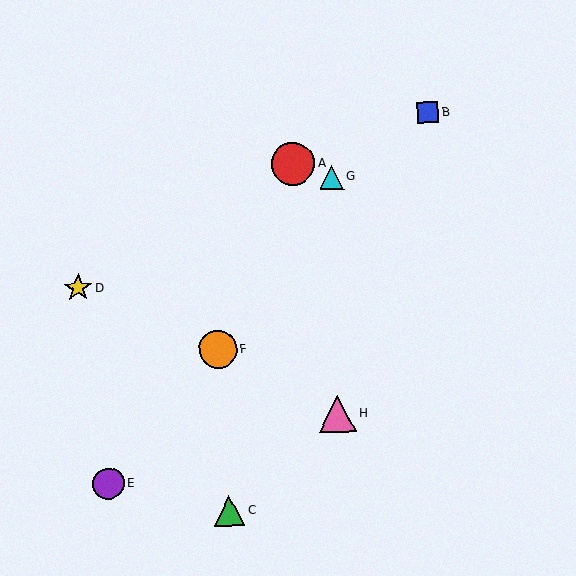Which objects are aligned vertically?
Objects G, H are aligned vertically.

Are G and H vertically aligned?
Yes, both are at x≈331.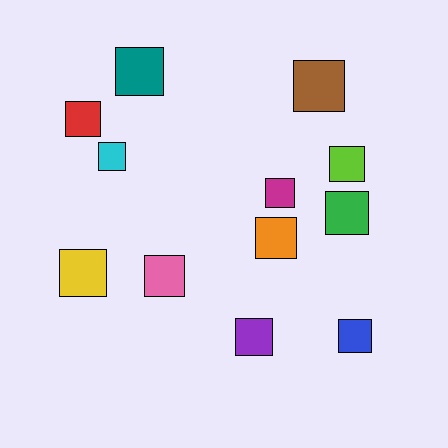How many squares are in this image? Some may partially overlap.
There are 12 squares.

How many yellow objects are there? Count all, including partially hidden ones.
There is 1 yellow object.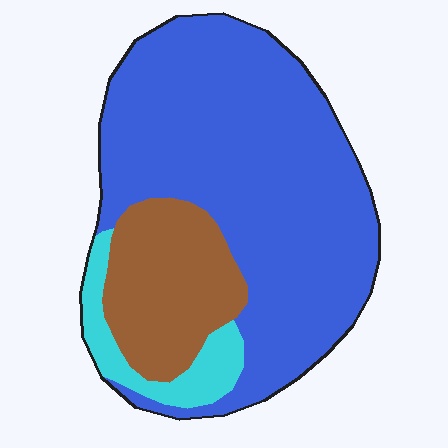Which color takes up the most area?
Blue, at roughly 70%.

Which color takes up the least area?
Cyan, at roughly 10%.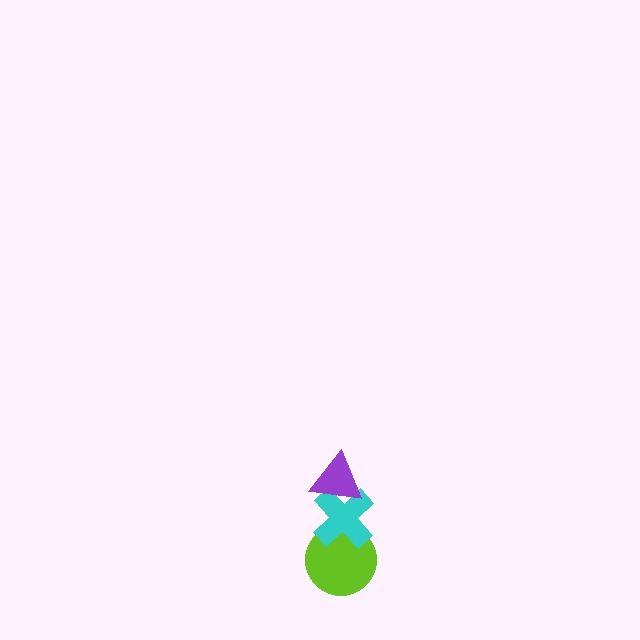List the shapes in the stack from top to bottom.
From top to bottom: the purple triangle, the cyan cross, the lime circle.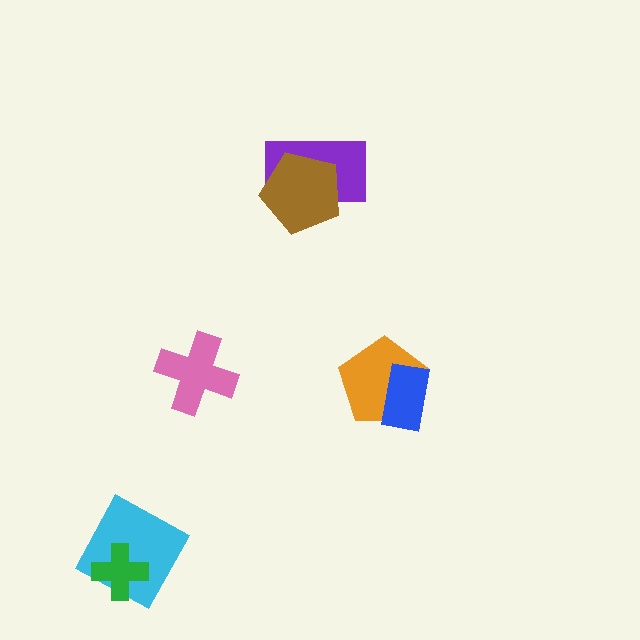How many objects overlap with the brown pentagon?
1 object overlaps with the brown pentagon.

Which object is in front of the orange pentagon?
The blue rectangle is in front of the orange pentagon.